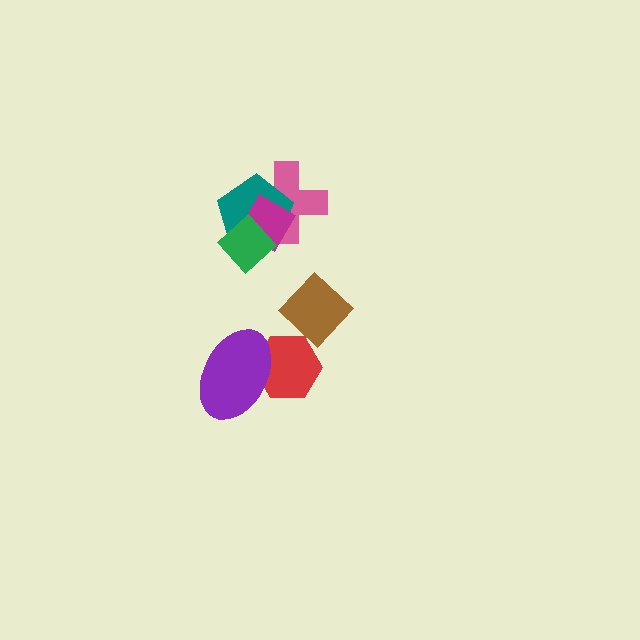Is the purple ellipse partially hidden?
No, no other shape covers it.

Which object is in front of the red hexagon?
The purple ellipse is in front of the red hexagon.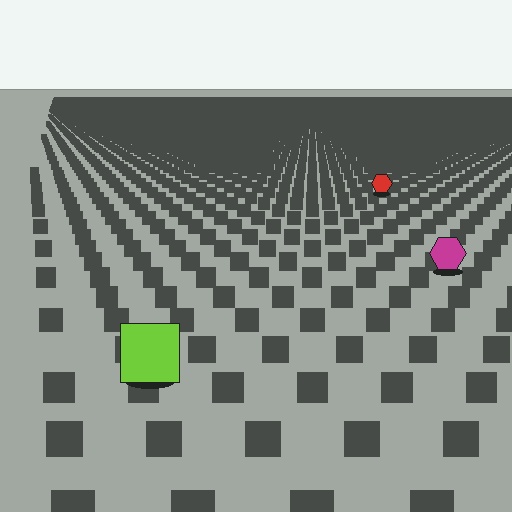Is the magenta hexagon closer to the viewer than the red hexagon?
Yes. The magenta hexagon is closer — you can tell from the texture gradient: the ground texture is coarser near it.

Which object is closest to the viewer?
The lime square is closest. The texture marks near it are larger and more spread out.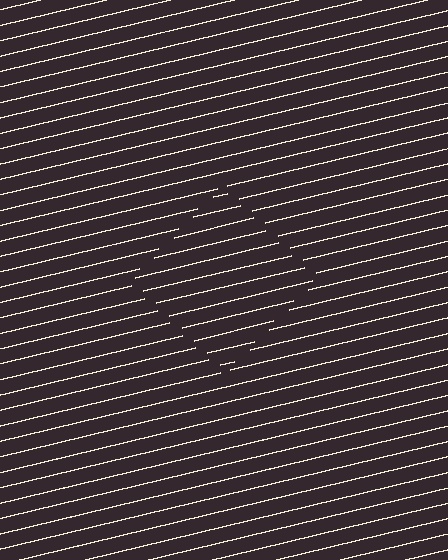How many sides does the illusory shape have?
4 sides — the line-ends trace a square.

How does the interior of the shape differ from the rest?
The interior of the shape contains the same grating, shifted by half a period — the contour is defined by the phase discontinuity where line-ends from the inner and outer gratings abut.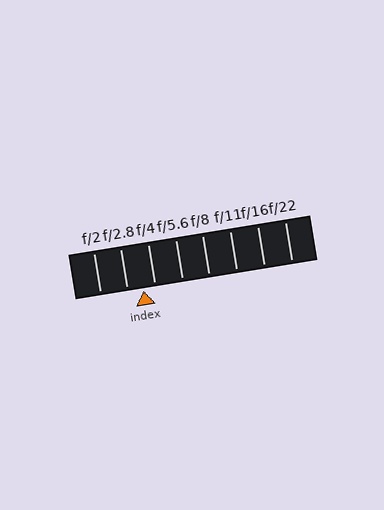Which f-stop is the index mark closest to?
The index mark is closest to f/4.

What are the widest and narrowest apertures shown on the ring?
The widest aperture shown is f/2 and the narrowest is f/22.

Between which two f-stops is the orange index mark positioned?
The index mark is between f/2.8 and f/4.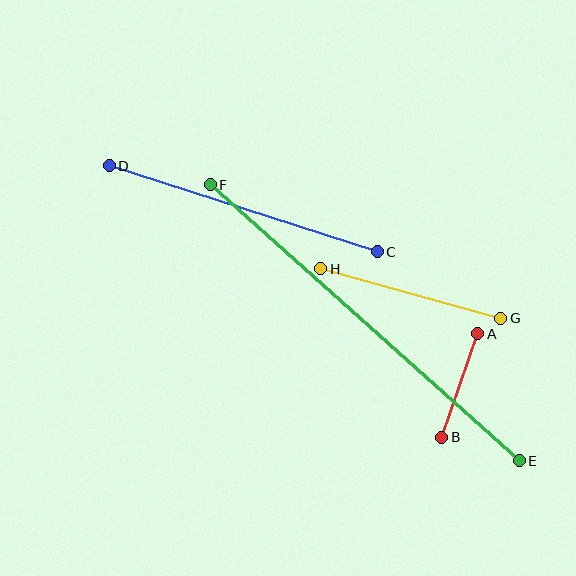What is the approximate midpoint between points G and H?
The midpoint is at approximately (411, 293) pixels.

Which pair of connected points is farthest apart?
Points E and F are farthest apart.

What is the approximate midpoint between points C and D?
The midpoint is at approximately (243, 209) pixels.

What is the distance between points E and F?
The distance is approximately 414 pixels.